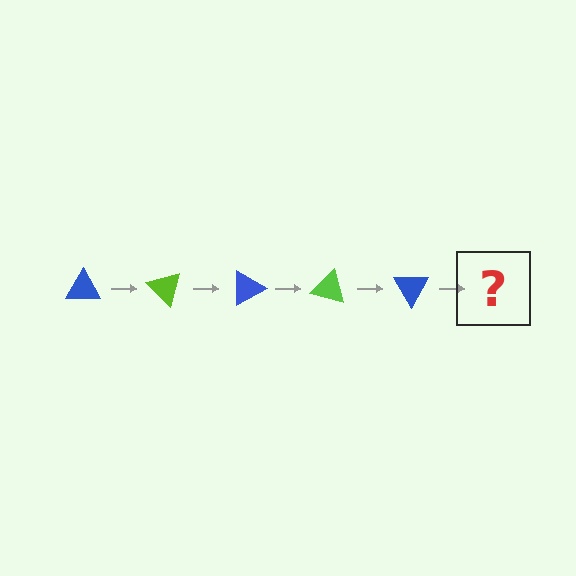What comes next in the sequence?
The next element should be a lime triangle, rotated 225 degrees from the start.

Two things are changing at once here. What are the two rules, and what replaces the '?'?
The two rules are that it rotates 45 degrees each step and the color cycles through blue and lime. The '?' should be a lime triangle, rotated 225 degrees from the start.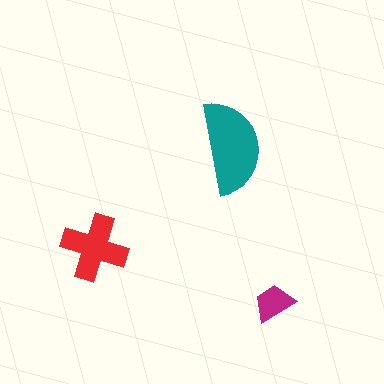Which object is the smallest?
The magenta trapezoid.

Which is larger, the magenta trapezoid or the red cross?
The red cross.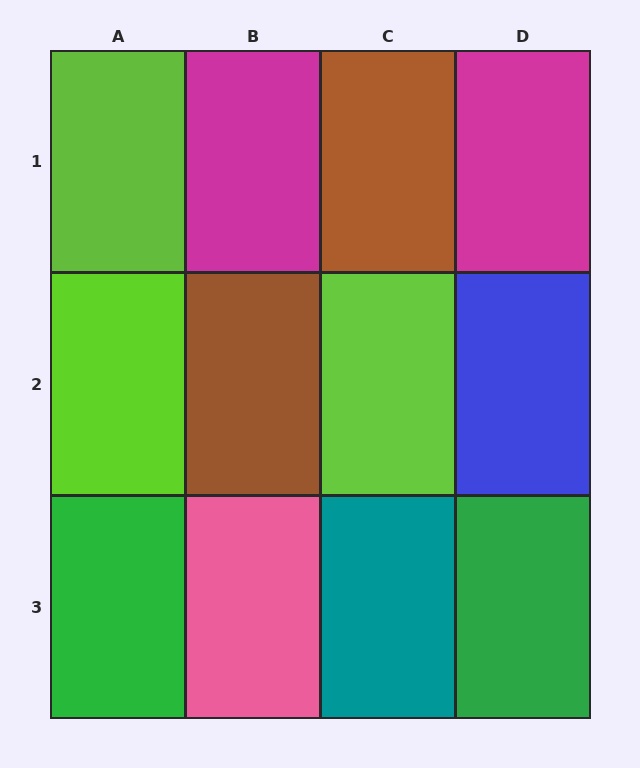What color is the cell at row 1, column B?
Magenta.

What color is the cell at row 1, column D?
Magenta.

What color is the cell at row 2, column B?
Brown.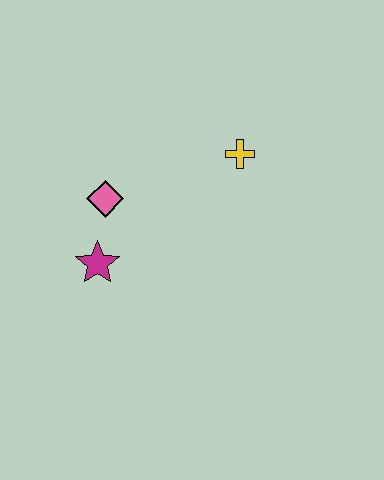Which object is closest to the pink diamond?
The magenta star is closest to the pink diamond.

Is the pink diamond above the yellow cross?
No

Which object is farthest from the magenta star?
The yellow cross is farthest from the magenta star.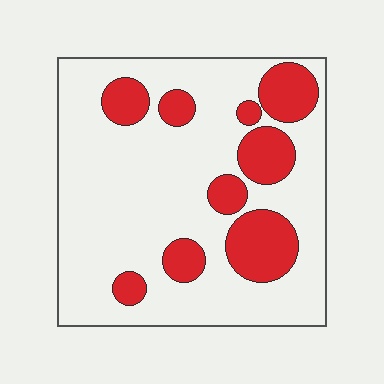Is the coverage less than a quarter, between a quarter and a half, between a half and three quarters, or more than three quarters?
Less than a quarter.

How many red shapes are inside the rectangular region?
9.